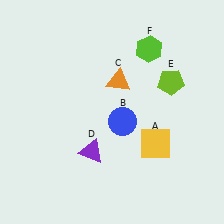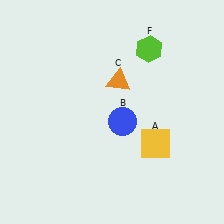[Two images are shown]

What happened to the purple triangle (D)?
The purple triangle (D) was removed in Image 2. It was in the bottom-left area of Image 1.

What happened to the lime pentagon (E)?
The lime pentagon (E) was removed in Image 2. It was in the top-right area of Image 1.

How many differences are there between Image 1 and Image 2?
There are 2 differences between the two images.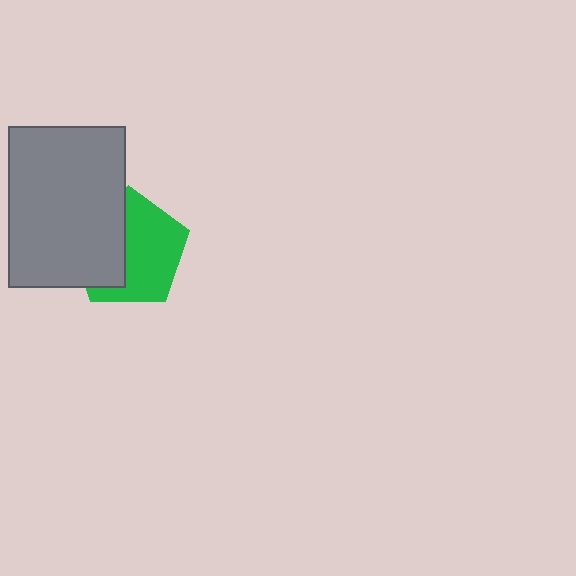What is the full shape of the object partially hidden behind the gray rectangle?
The partially hidden object is a green pentagon.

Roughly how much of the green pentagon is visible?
About half of it is visible (roughly 58%).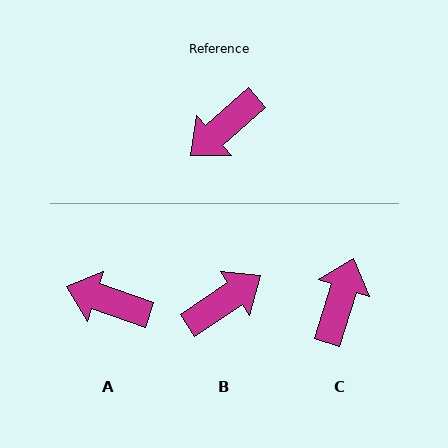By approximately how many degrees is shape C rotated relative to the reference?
Approximately 149 degrees clockwise.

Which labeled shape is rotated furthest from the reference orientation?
B, about 173 degrees away.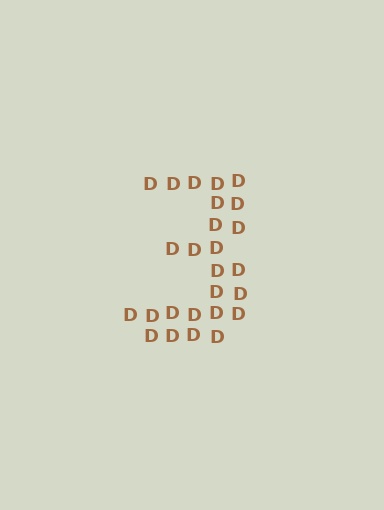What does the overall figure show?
The overall figure shows the digit 3.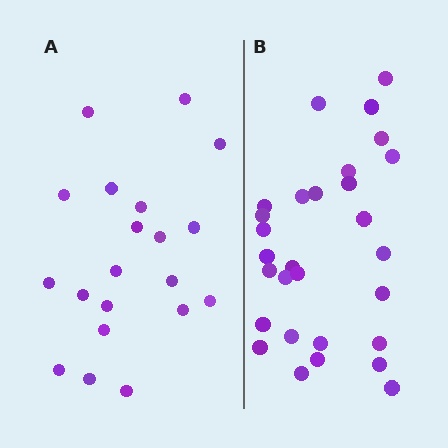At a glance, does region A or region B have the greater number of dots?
Region B (the right region) has more dots.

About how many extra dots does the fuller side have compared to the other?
Region B has roughly 8 or so more dots than region A.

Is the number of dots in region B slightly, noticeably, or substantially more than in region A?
Region B has substantially more. The ratio is roughly 1.4 to 1.